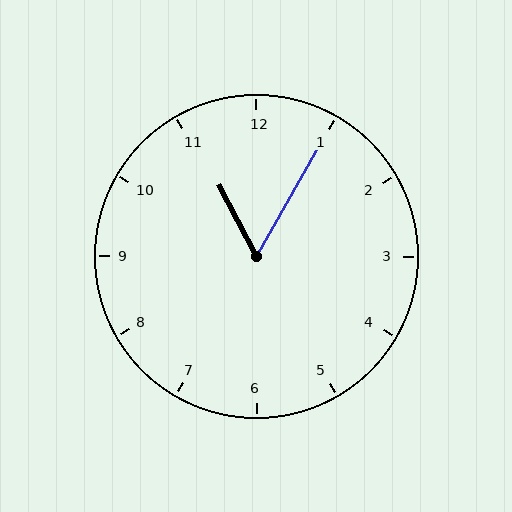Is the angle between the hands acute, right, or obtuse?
It is acute.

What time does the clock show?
11:05.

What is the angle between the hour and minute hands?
Approximately 58 degrees.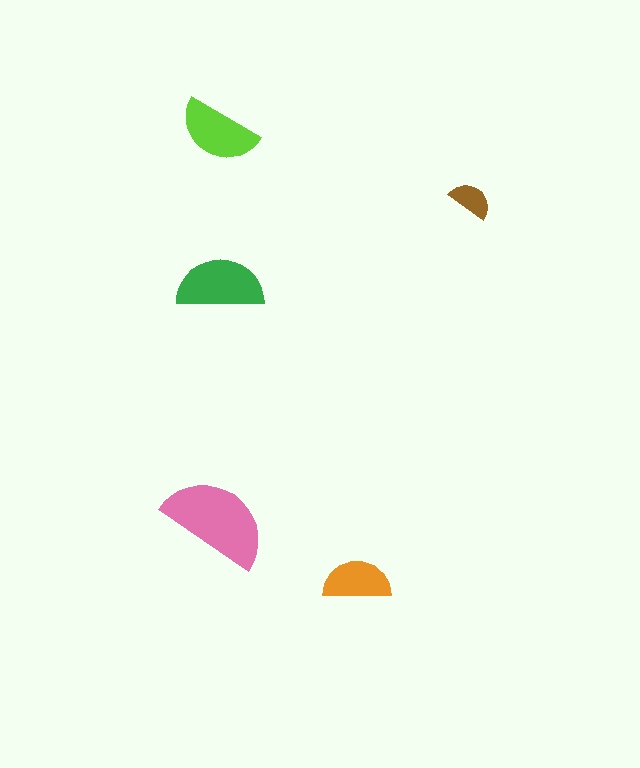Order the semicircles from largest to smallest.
the pink one, the green one, the lime one, the orange one, the brown one.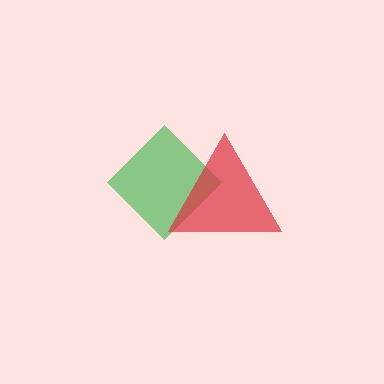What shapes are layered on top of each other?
The layered shapes are: a green diamond, a red triangle.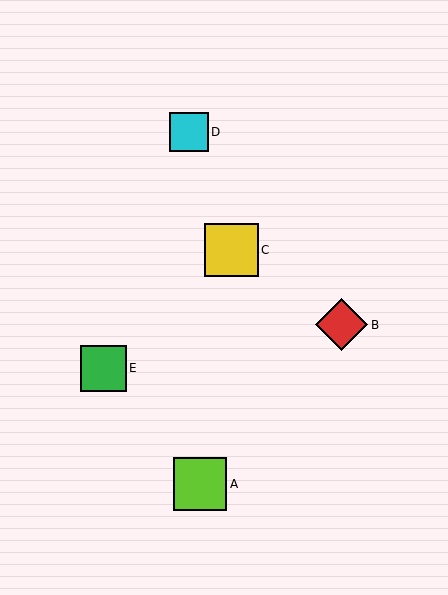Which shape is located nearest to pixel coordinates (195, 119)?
The cyan square (labeled D) at (189, 132) is nearest to that location.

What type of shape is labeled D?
Shape D is a cyan square.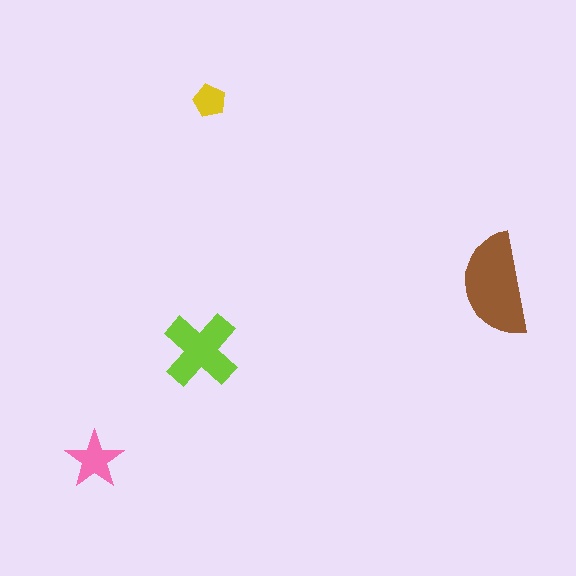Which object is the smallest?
The yellow pentagon.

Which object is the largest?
The brown semicircle.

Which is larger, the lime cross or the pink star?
The lime cross.